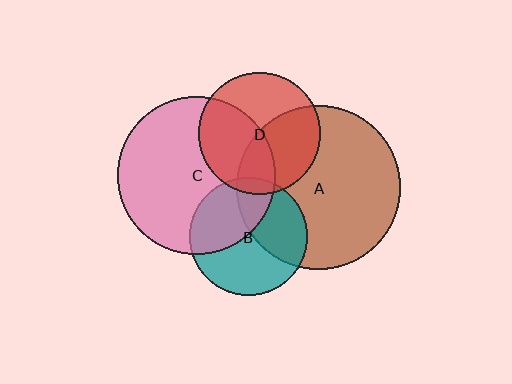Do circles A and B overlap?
Yes.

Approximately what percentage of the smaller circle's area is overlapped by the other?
Approximately 40%.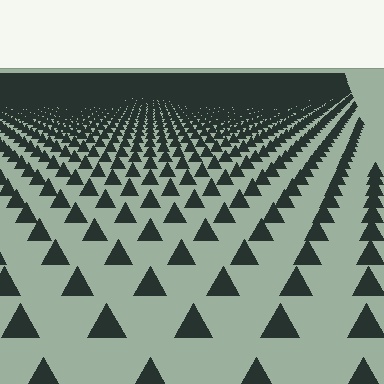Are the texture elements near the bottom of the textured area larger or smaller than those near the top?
Larger. Near the bottom, elements are closer to the viewer and appear at a bigger on-screen size.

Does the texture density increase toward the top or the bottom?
Density increases toward the top.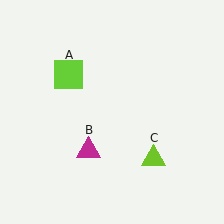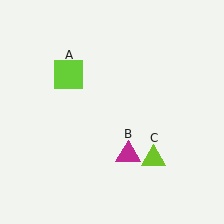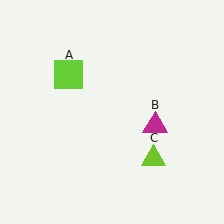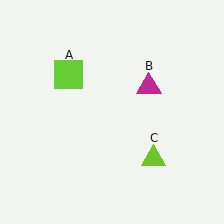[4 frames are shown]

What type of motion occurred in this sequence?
The magenta triangle (object B) rotated counterclockwise around the center of the scene.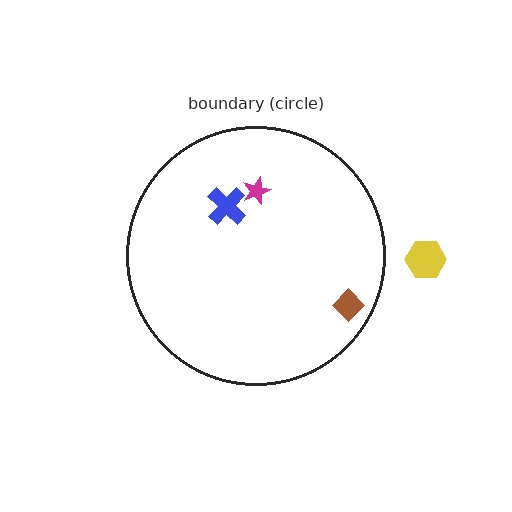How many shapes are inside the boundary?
3 inside, 1 outside.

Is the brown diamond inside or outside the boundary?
Inside.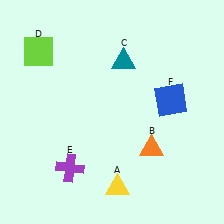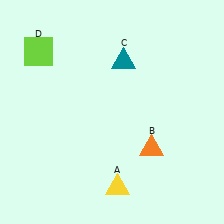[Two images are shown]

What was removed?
The purple cross (E), the blue square (F) were removed in Image 2.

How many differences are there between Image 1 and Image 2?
There are 2 differences between the two images.